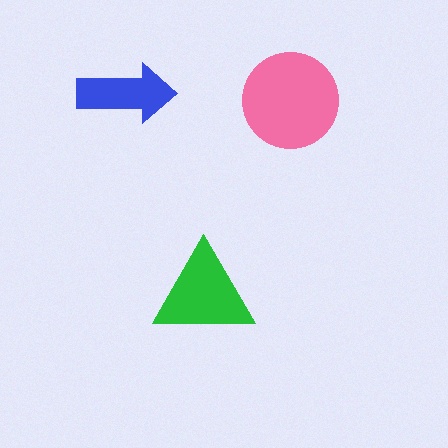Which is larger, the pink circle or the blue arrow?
The pink circle.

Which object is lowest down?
The green triangle is bottommost.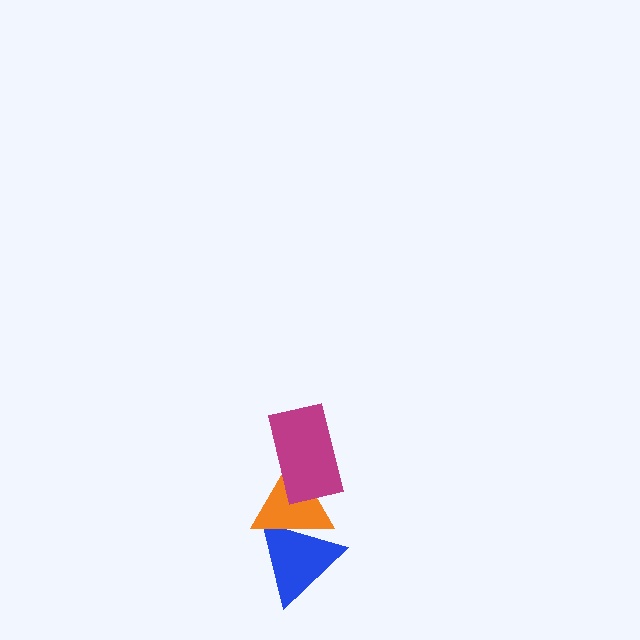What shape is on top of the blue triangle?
The orange triangle is on top of the blue triangle.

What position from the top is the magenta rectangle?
The magenta rectangle is 1st from the top.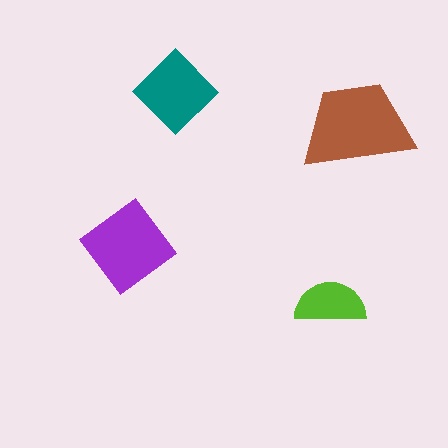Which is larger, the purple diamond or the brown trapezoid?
The brown trapezoid.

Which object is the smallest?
The lime semicircle.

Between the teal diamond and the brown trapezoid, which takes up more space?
The brown trapezoid.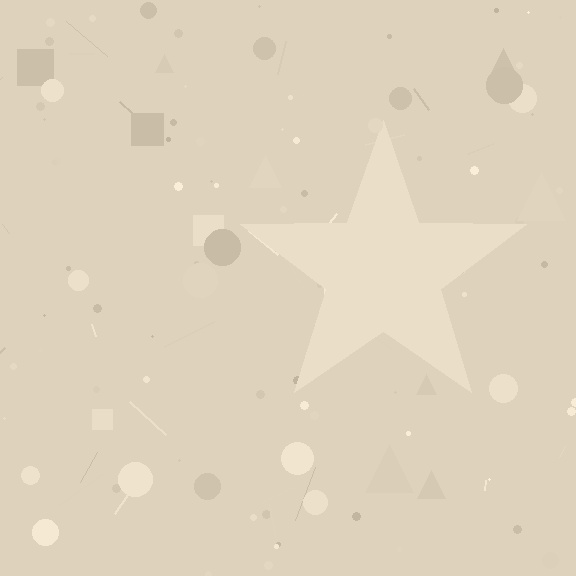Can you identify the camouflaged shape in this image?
The camouflaged shape is a star.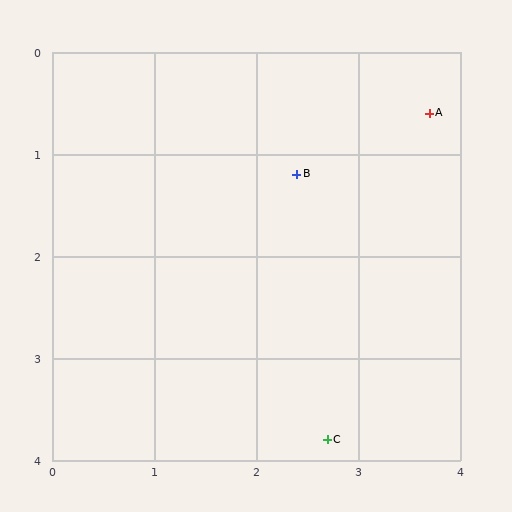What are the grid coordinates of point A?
Point A is at approximately (3.7, 0.6).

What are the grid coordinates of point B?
Point B is at approximately (2.4, 1.2).